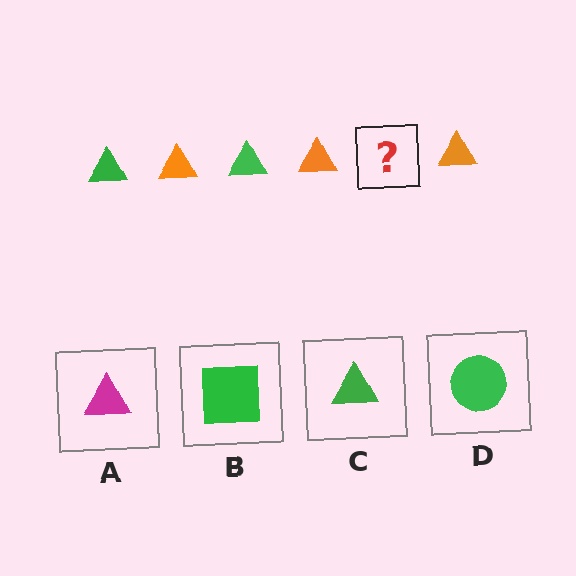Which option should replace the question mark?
Option C.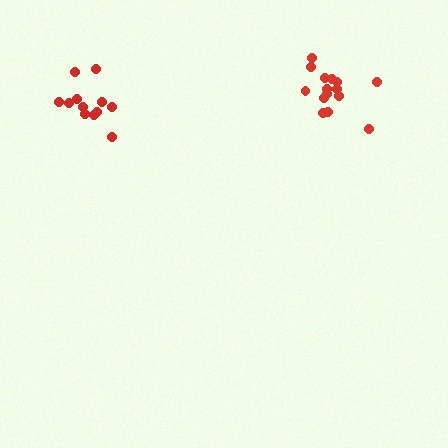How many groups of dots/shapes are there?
There are 2 groups.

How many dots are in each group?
Group 1: 15 dots, Group 2: 12 dots (27 total).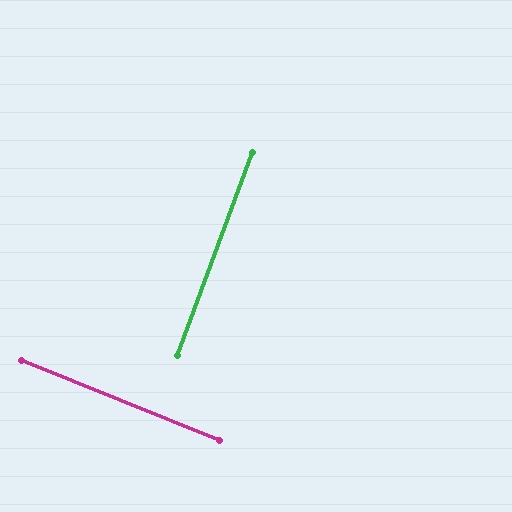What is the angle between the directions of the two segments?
Approximately 88 degrees.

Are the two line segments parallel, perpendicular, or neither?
Perpendicular — they meet at approximately 88°.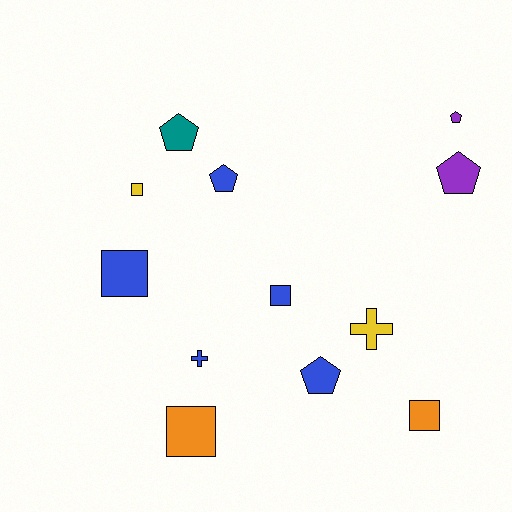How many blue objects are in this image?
There are 5 blue objects.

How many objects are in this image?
There are 12 objects.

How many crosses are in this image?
There are 2 crosses.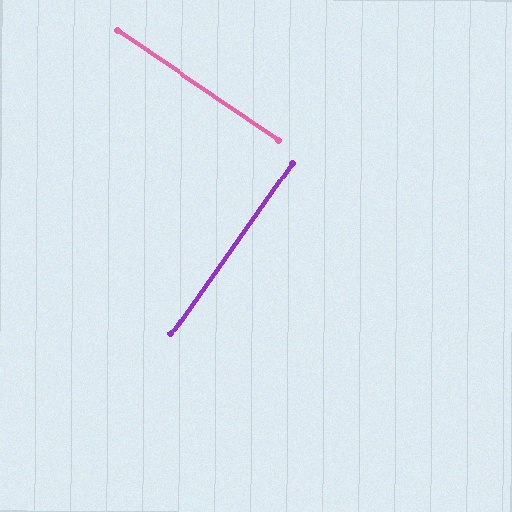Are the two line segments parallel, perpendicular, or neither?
Perpendicular — they meet at approximately 89°.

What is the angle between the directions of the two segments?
Approximately 89 degrees.